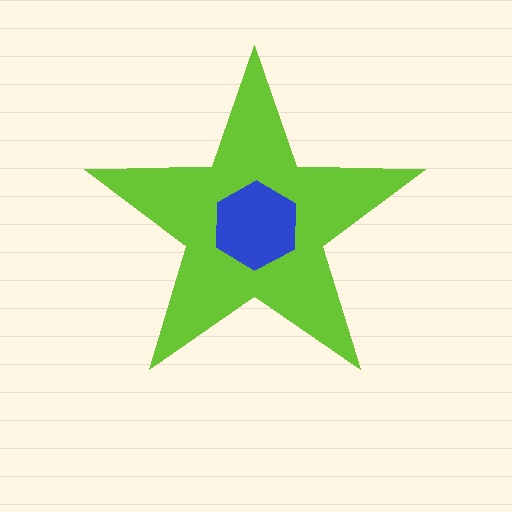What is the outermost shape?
The lime star.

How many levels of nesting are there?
2.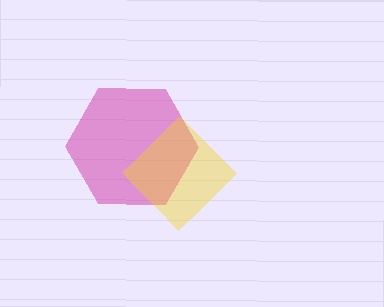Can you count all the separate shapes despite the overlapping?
Yes, there are 2 separate shapes.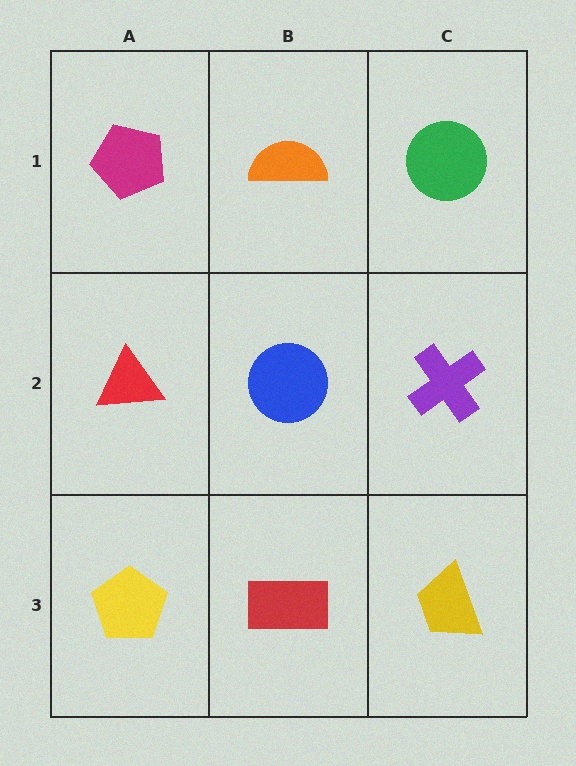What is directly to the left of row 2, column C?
A blue circle.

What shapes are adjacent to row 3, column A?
A red triangle (row 2, column A), a red rectangle (row 3, column B).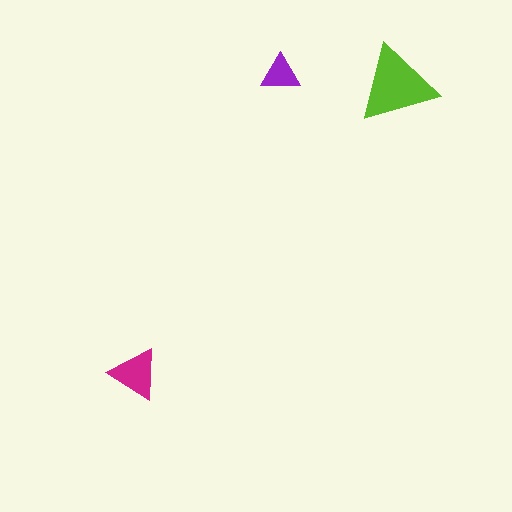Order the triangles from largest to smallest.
the lime one, the magenta one, the purple one.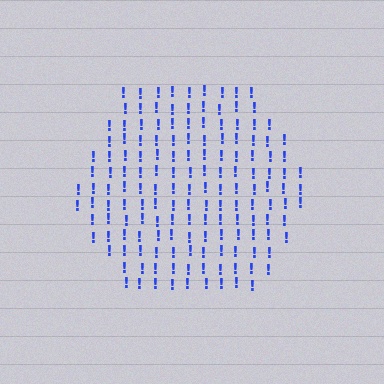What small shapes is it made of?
It is made of small exclamation marks.